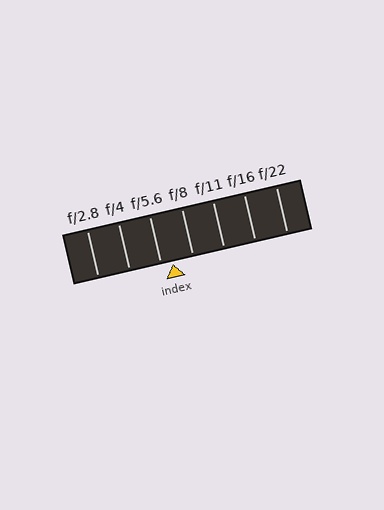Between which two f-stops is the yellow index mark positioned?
The index mark is between f/5.6 and f/8.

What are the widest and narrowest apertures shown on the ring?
The widest aperture shown is f/2.8 and the narrowest is f/22.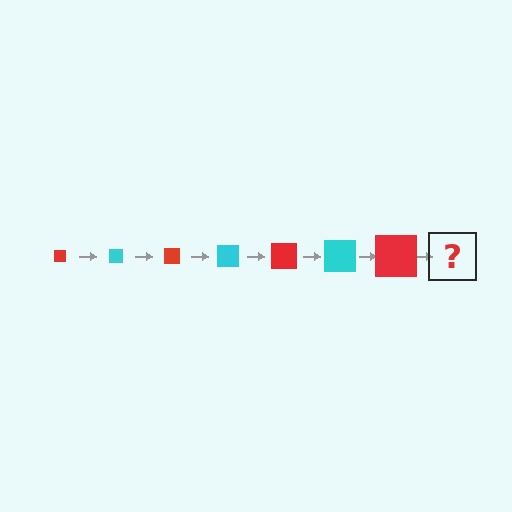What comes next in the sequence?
The next element should be a cyan square, larger than the previous one.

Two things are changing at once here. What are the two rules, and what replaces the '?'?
The two rules are that the square grows larger each step and the color cycles through red and cyan. The '?' should be a cyan square, larger than the previous one.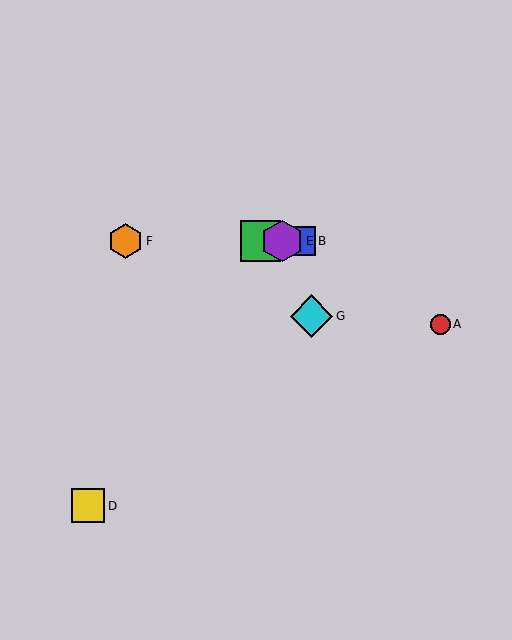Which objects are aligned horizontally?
Objects B, C, E, F are aligned horizontally.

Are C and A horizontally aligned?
No, C is at y≈241 and A is at y≈324.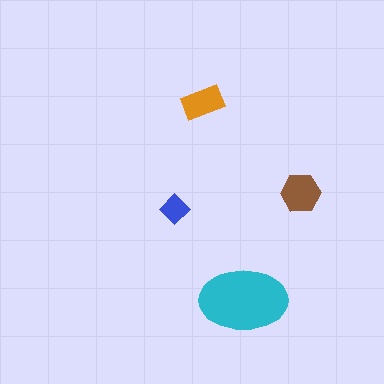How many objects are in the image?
There are 4 objects in the image.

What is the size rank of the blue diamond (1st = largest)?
4th.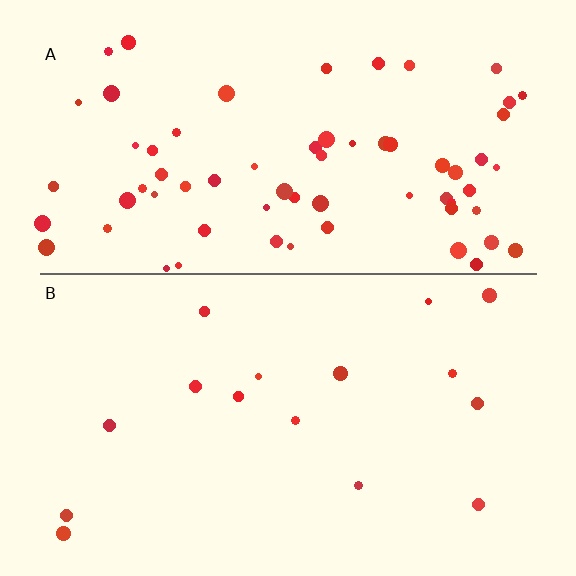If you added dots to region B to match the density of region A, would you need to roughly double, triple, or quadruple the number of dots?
Approximately quadruple.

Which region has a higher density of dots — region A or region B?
A (the top).